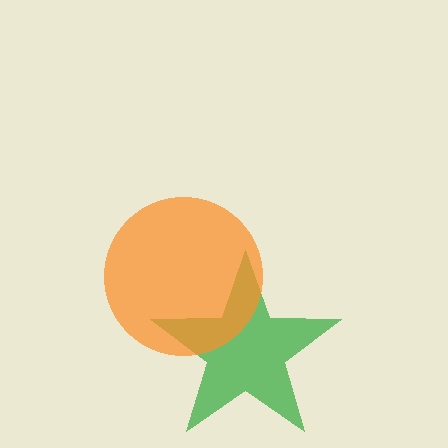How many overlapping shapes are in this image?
There are 2 overlapping shapes in the image.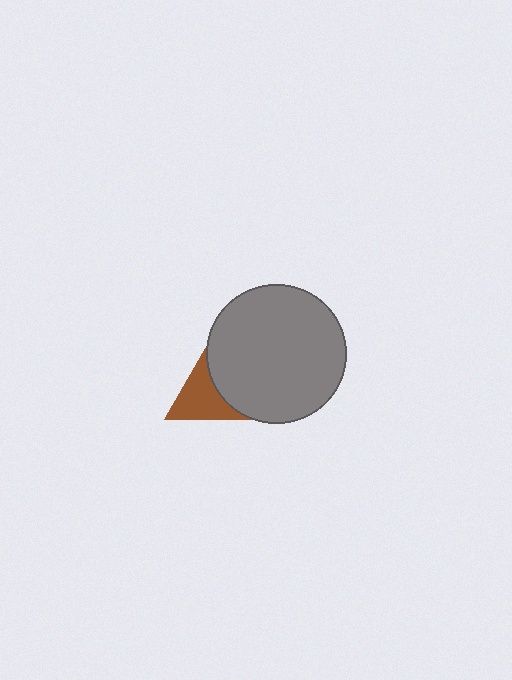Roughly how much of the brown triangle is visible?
About half of it is visible (roughly 55%).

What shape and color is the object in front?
The object in front is a gray circle.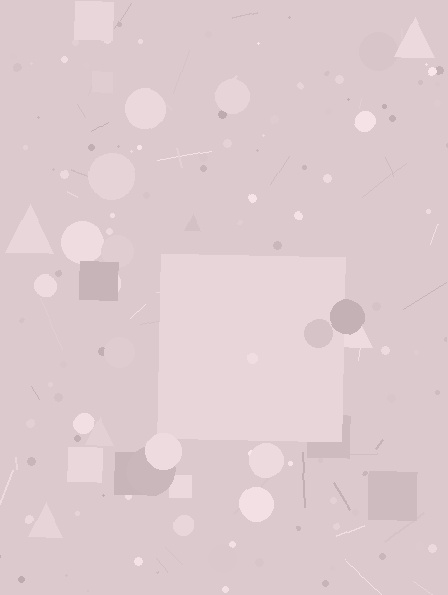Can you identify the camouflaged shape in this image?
The camouflaged shape is a square.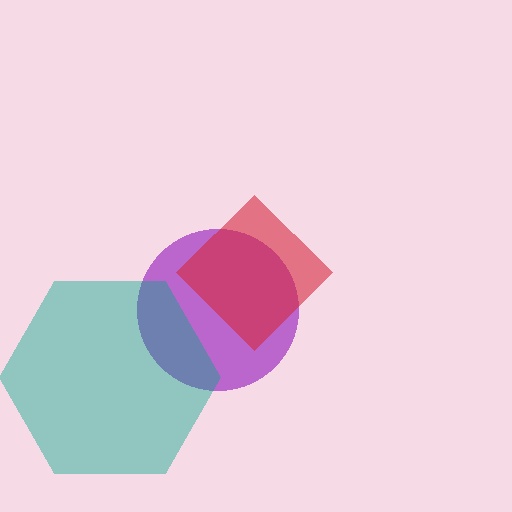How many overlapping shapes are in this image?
There are 3 overlapping shapes in the image.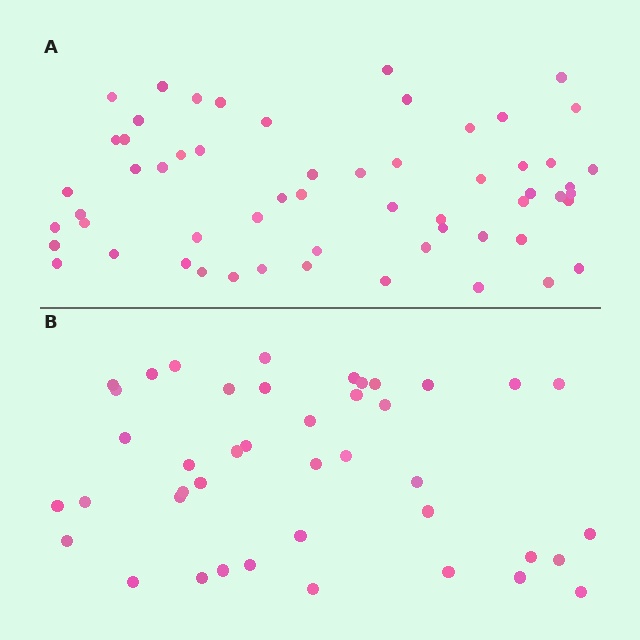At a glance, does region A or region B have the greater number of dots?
Region A (the top region) has more dots.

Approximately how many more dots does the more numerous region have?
Region A has approximately 15 more dots than region B.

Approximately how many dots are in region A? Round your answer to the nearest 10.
About 60 dots. (The exact count is 58, which rounds to 60.)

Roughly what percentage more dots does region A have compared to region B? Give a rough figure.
About 40% more.